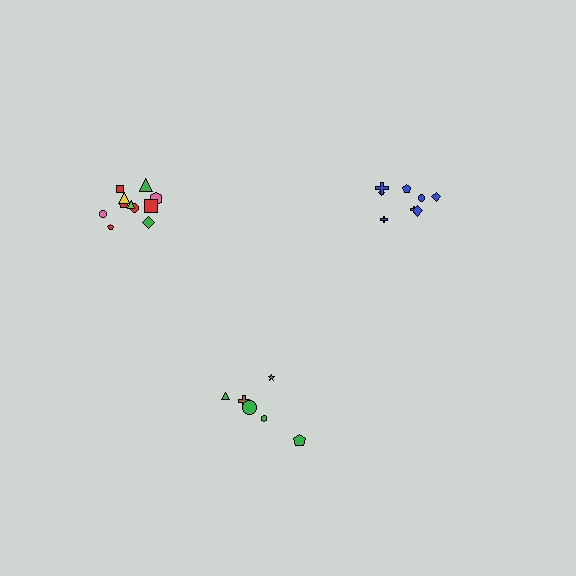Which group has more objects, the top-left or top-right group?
The top-left group.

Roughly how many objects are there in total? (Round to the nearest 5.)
Roughly 25 objects in total.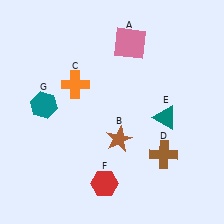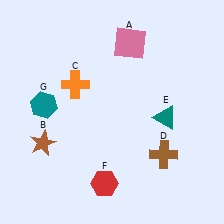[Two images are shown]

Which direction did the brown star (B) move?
The brown star (B) moved left.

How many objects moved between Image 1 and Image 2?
1 object moved between the two images.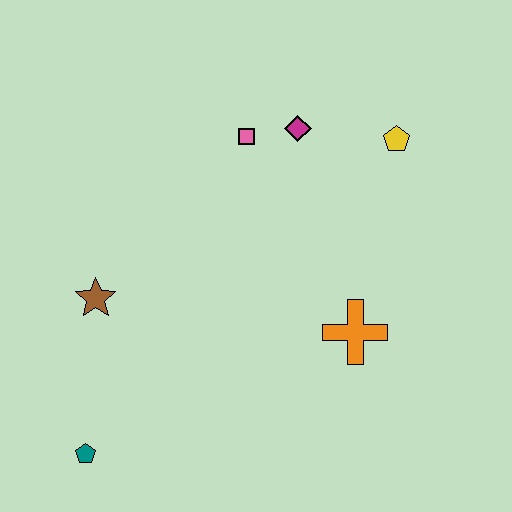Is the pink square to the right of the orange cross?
No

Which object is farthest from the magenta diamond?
The teal pentagon is farthest from the magenta diamond.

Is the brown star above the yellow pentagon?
No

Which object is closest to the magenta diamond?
The pink square is closest to the magenta diamond.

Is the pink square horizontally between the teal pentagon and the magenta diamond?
Yes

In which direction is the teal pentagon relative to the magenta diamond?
The teal pentagon is below the magenta diamond.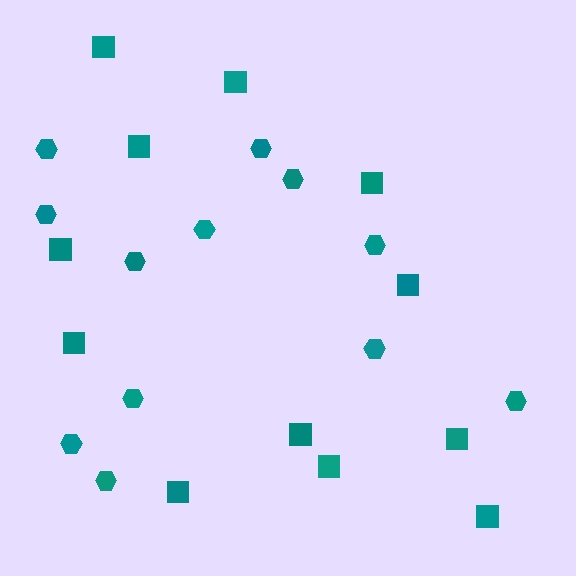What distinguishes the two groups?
There are 2 groups: one group of squares (12) and one group of hexagons (12).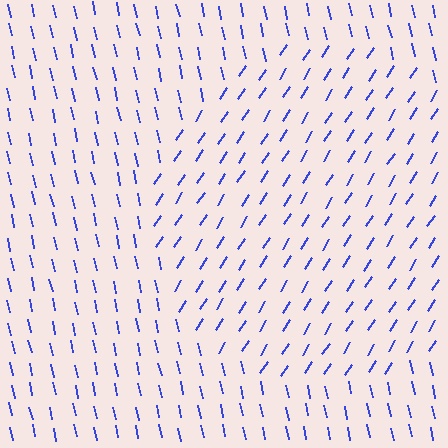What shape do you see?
I see a circle.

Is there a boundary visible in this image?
Yes, there is a texture boundary formed by a change in line orientation.